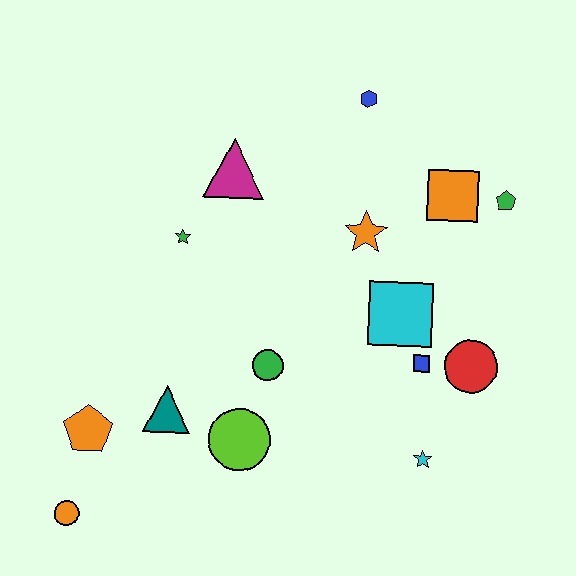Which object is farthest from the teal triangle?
The green pentagon is farthest from the teal triangle.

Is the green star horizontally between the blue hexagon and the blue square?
No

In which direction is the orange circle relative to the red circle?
The orange circle is to the left of the red circle.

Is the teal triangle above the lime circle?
Yes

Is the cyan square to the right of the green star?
Yes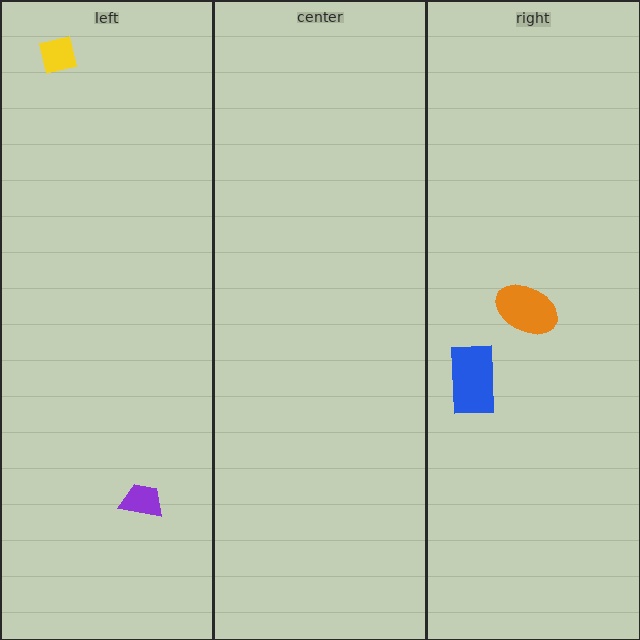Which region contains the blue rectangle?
The right region.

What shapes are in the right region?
The blue rectangle, the orange ellipse.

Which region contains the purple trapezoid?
The left region.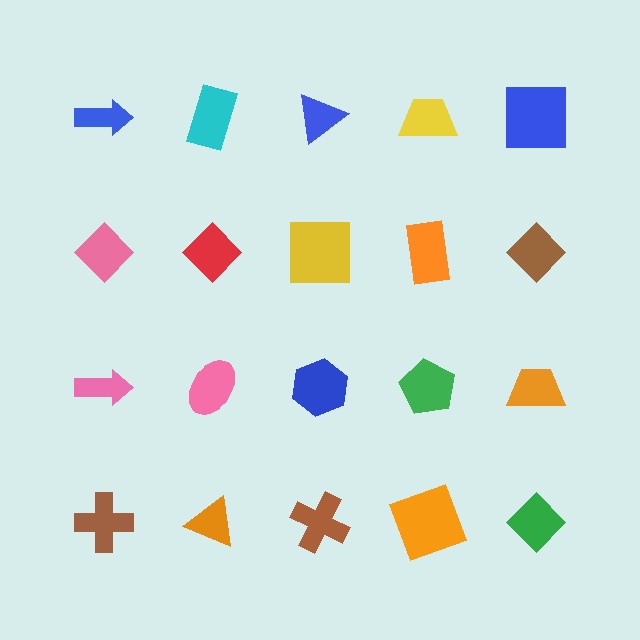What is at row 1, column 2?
A cyan rectangle.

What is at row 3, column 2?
A pink ellipse.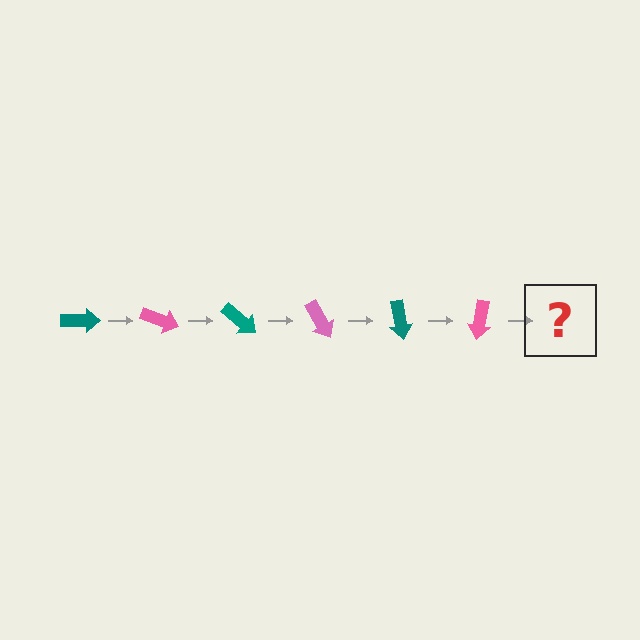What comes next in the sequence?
The next element should be a teal arrow, rotated 120 degrees from the start.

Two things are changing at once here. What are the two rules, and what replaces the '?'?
The two rules are that it rotates 20 degrees each step and the color cycles through teal and pink. The '?' should be a teal arrow, rotated 120 degrees from the start.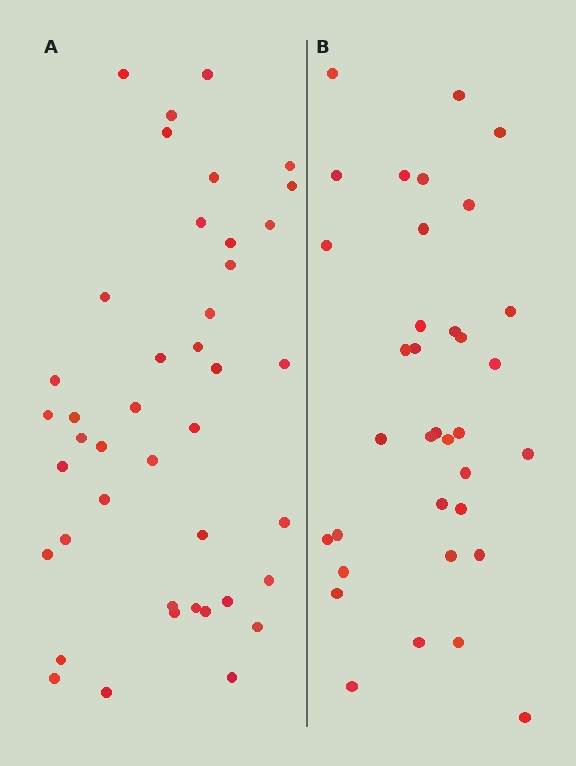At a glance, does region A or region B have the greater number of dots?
Region A (the left region) has more dots.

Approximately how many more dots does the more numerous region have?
Region A has roughly 8 or so more dots than region B.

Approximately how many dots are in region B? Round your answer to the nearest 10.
About 40 dots. (The exact count is 35, which rounds to 40.)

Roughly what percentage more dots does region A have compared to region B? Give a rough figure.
About 20% more.